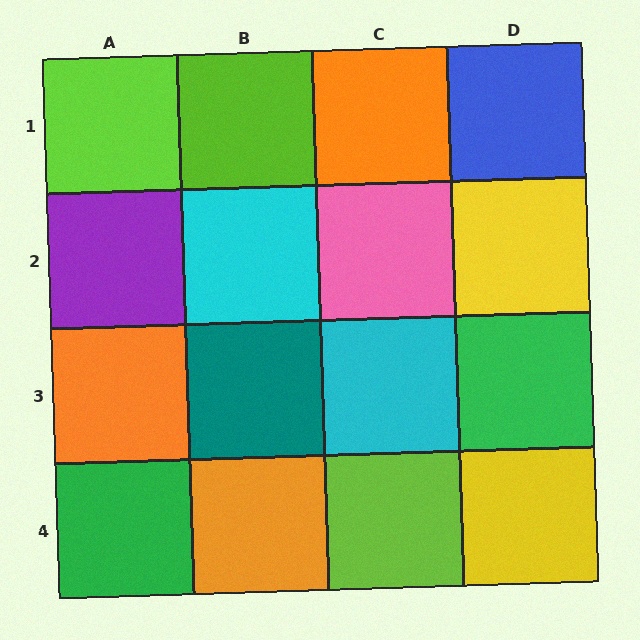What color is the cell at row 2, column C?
Pink.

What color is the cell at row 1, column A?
Lime.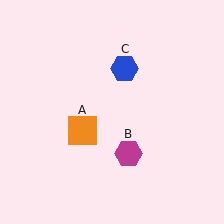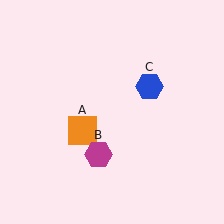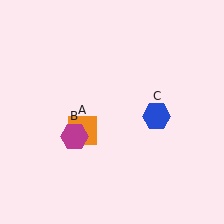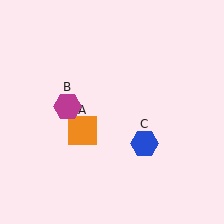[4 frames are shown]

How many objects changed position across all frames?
2 objects changed position: magenta hexagon (object B), blue hexagon (object C).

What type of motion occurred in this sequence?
The magenta hexagon (object B), blue hexagon (object C) rotated clockwise around the center of the scene.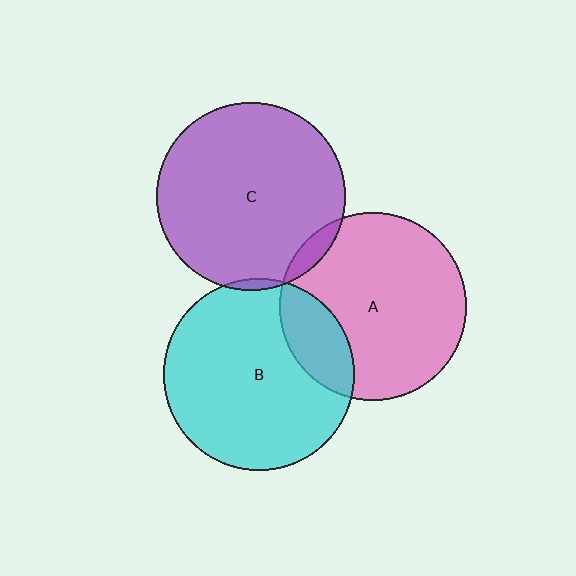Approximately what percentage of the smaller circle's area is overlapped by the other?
Approximately 5%.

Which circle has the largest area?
Circle B (cyan).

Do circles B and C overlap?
Yes.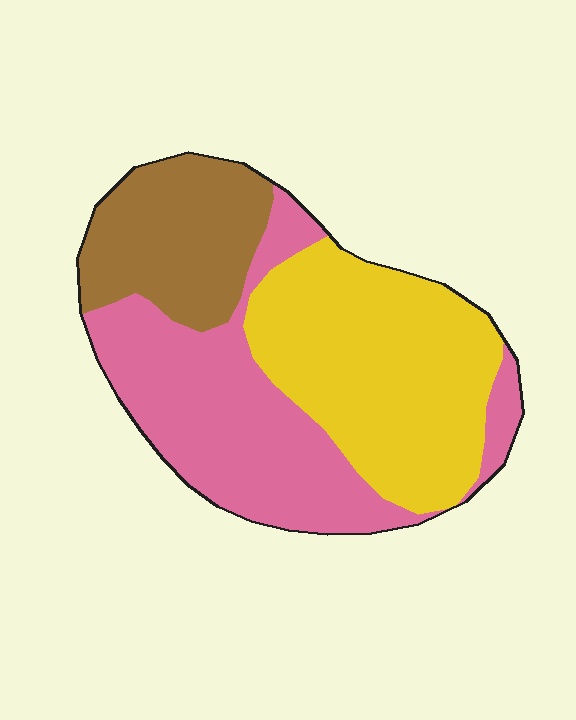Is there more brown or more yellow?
Yellow.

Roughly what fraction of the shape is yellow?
Yellow takes up about two fifths (2/5) of the shape.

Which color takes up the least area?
Brown, at roughly 20%.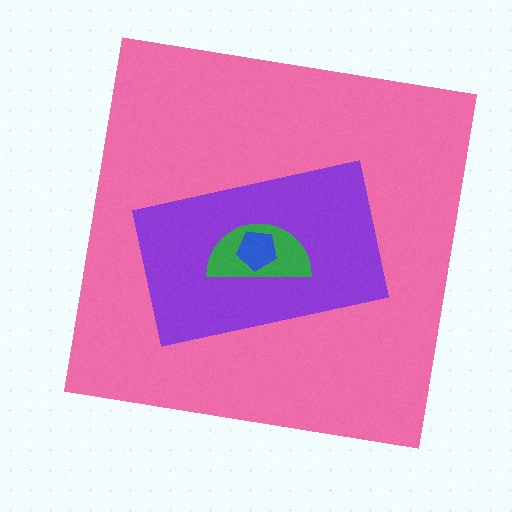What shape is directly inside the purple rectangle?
The green semicircle.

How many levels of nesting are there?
4.